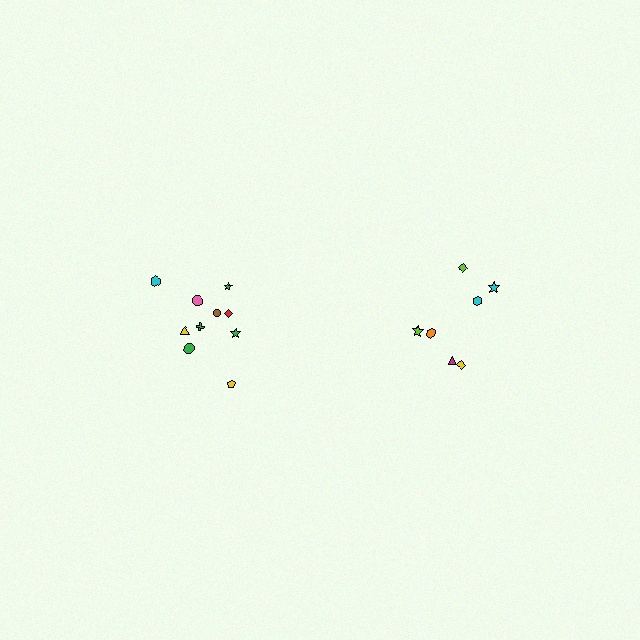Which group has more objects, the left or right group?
The left group.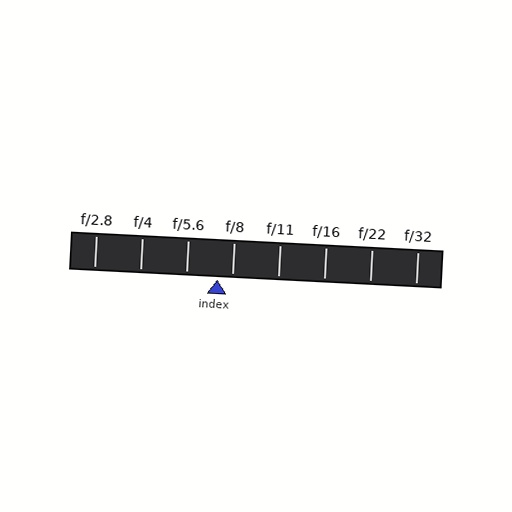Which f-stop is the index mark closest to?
The index mark is closest to f/8.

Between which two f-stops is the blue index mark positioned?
The index mark is between f/5.6 and f/8.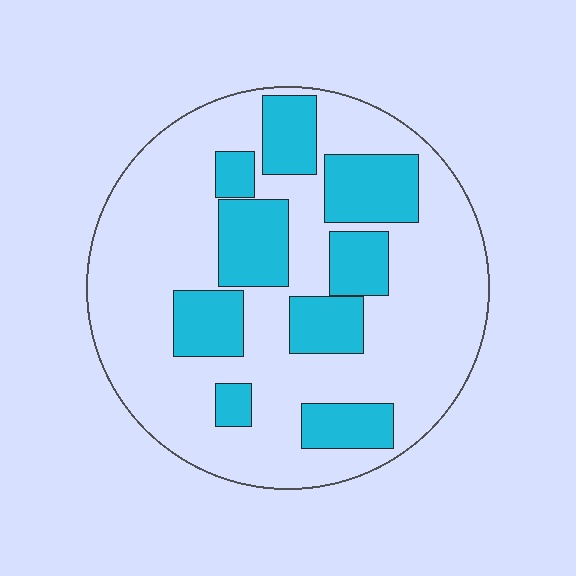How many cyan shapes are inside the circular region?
9.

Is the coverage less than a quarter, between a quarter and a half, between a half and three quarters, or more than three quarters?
Between a quarter and a half.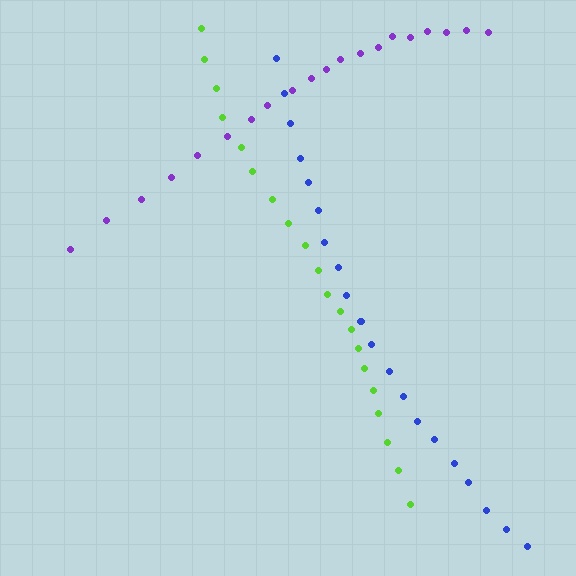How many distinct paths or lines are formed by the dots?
There are 3 distinct paths.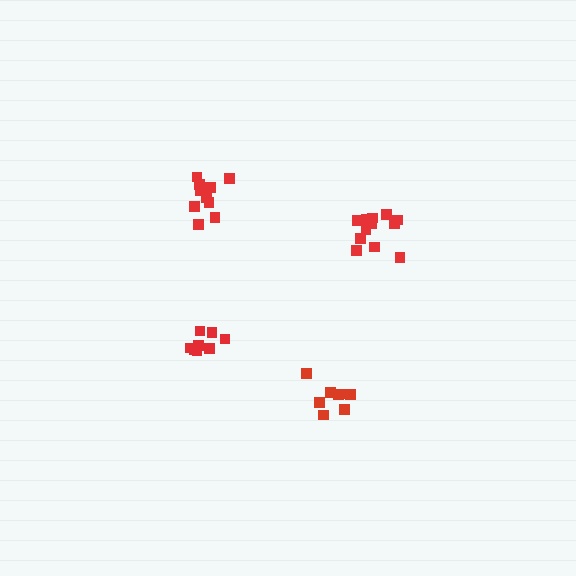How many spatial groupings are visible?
There are 4 spatial groupings.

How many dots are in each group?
Group 1: 12 dots, Group 2: 11 dots, Group 3: 8 dots, Group 4: 8 dots (39 total).